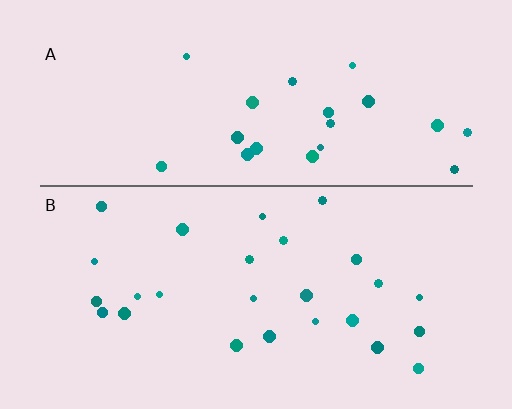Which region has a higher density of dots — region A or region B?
B (the bottom).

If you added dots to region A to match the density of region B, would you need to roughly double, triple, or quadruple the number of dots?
Approximately double.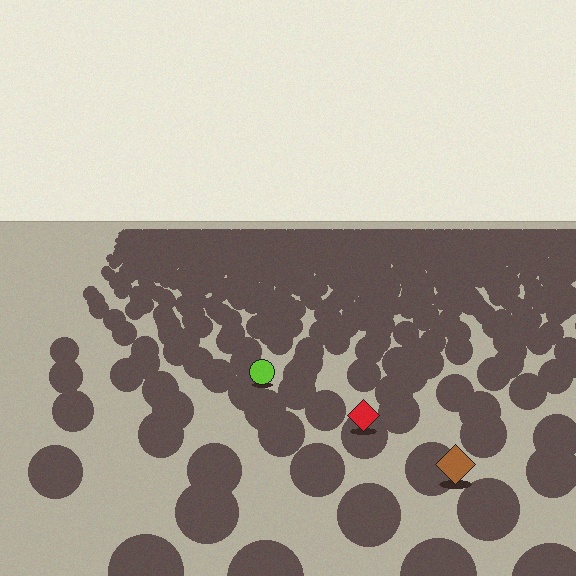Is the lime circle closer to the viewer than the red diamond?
No. The red diamond is closer — you can tell from the texture gradient: the ground texture is coarser near it.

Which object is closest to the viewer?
The brown diamond is closest. The texture marks near it are larger and more spread out.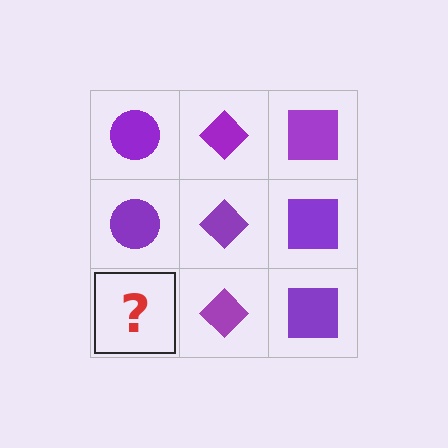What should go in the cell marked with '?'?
The missing cell should contain a purple circle.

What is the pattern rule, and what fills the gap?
The rule is that each column has a consistent shape. The gap should be filled with a purple circle.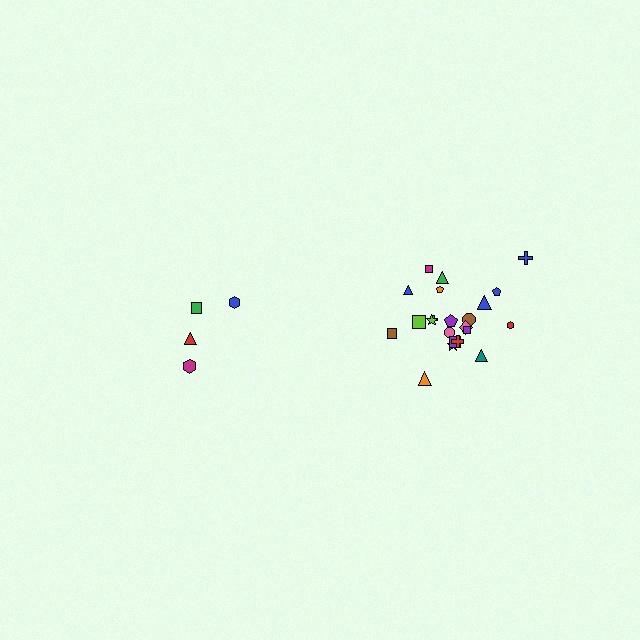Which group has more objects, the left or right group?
The right group.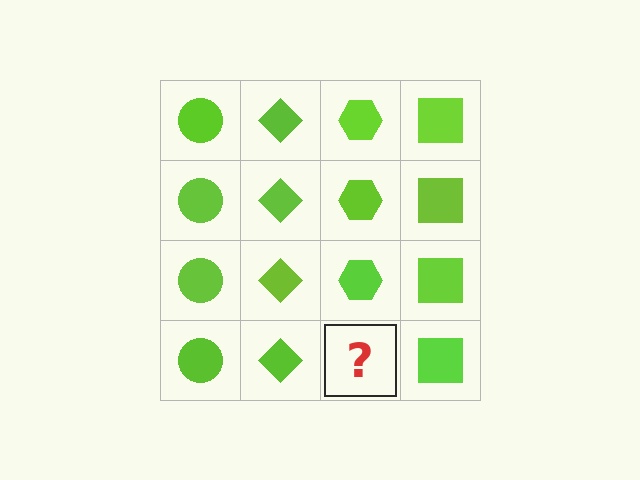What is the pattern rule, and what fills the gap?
The rule is that each column has a consistent shape. The gap should be filled with a lime hexagon.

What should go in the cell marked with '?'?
The missing cell should contain a lime hexagon.